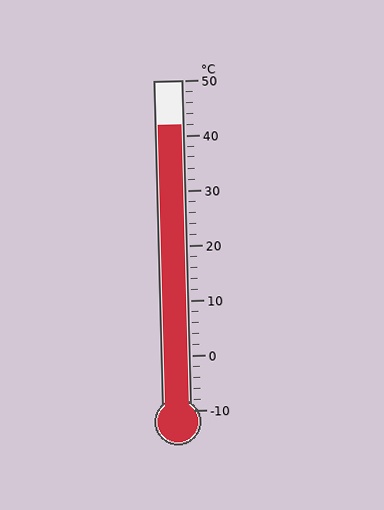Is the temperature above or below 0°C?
The temperature is above 0°C.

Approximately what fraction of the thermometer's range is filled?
The thermometer is filled to approximately 85% of its range.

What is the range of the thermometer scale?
The thermometer scale ranges from -10°C to 50°C.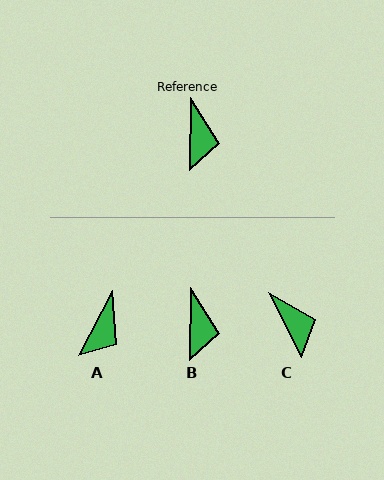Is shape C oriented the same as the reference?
No, it is off by about 28 degrees.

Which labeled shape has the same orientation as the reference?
B.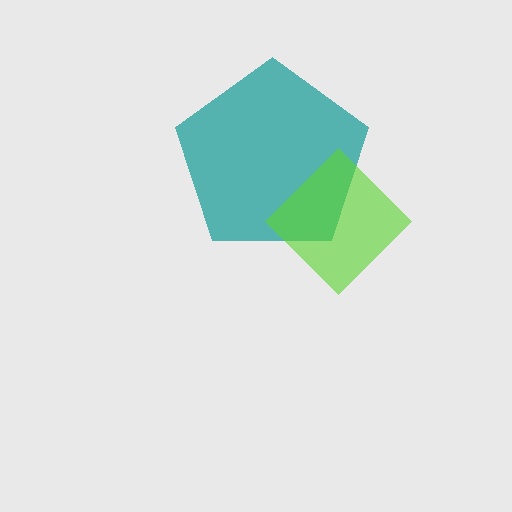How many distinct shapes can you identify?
There are 2 distinct shapes: a teal pentagon, a lime diamond.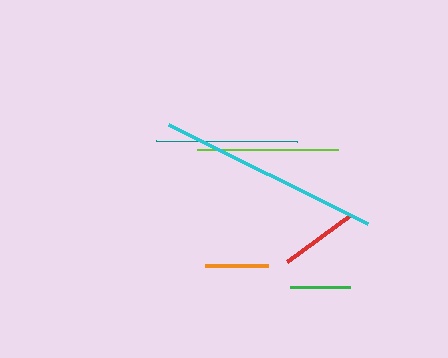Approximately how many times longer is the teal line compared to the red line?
The teal line is approximately 1.8 times the length of the red line.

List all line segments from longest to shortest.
From longest to shortest: cyan, teal, lime, red, orange, green.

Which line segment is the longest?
The cyan line is the longest at approximately 223 pixels.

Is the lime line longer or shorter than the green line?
The lime line is longer than the green line.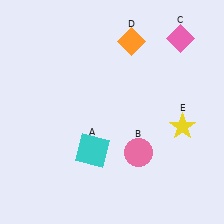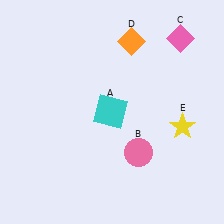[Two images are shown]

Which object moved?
The cyan square (A) moved up.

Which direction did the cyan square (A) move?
The cyan square (A) moved up.